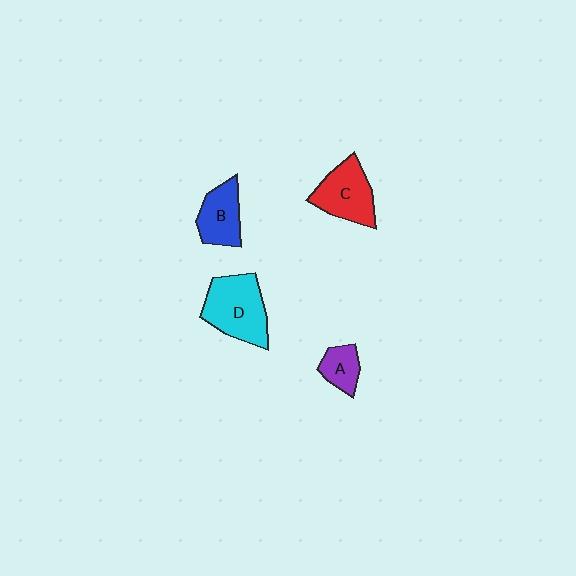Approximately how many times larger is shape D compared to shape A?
Approximately 2.4 times.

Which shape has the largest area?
Shape D (cyan).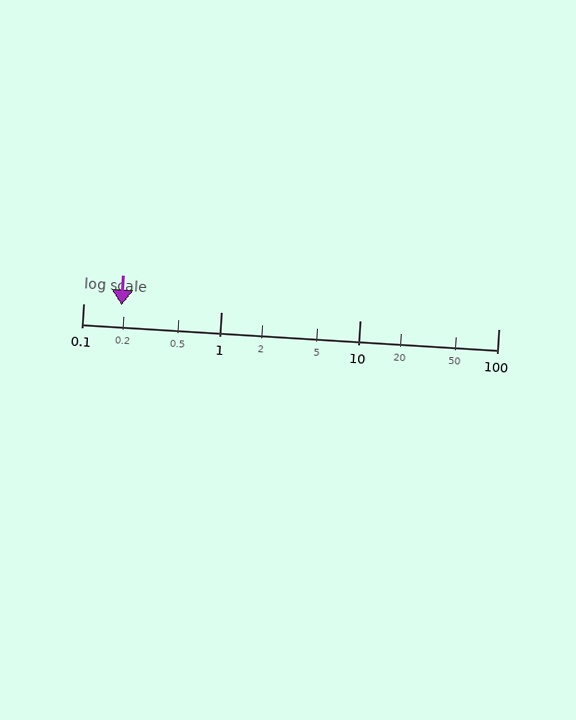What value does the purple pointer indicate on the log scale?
The pointer indicates approximately 0.19.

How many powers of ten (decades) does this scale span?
The scale spans 3 decades, from 0.1 to 100.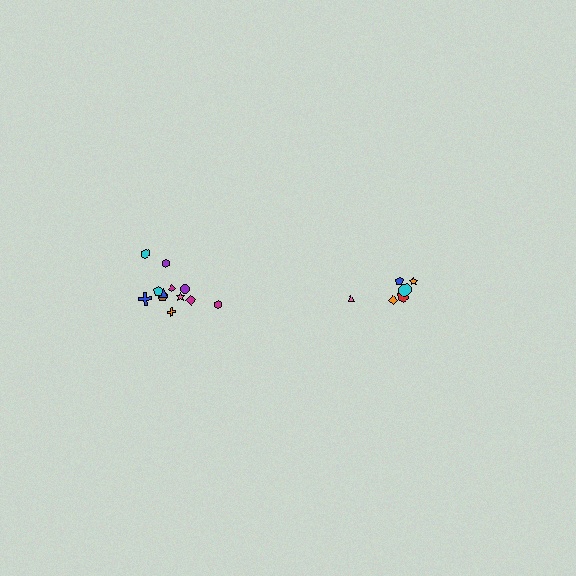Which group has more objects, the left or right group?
The left group.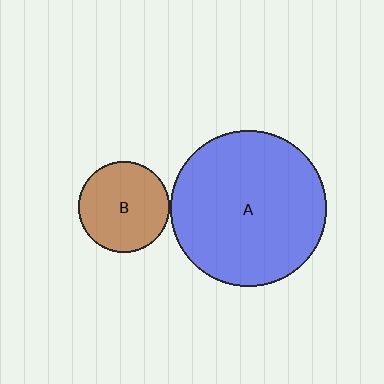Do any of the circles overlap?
No, none of the circles overlap.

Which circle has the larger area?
Circle A (blue).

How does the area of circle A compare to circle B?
Approximately 2.9 times.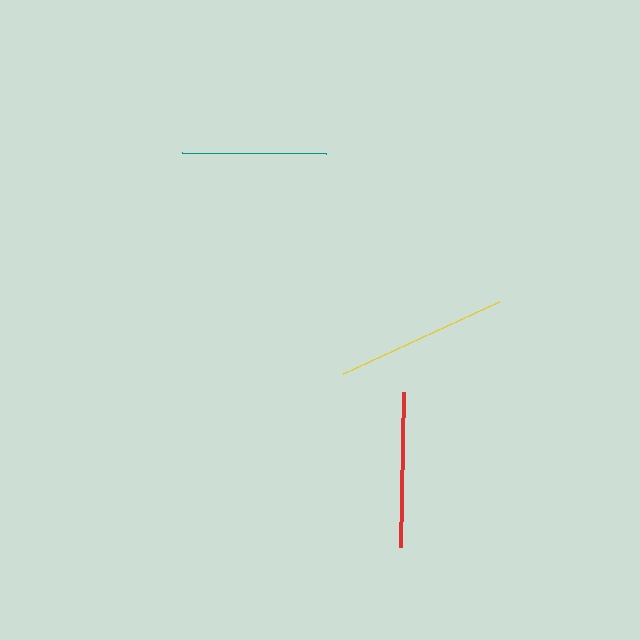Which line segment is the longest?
The yellow line is the longest at approximately 171 pixels.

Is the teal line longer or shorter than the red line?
The red line is longer than the teal line.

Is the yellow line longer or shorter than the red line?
The yellow line is longer than the red line.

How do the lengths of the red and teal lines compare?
The red and teal lines are approximately the same length.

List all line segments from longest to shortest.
From longest to shortest: yellow, red, teal.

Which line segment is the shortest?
The teal line is the shortest at approximately 143 pixels.